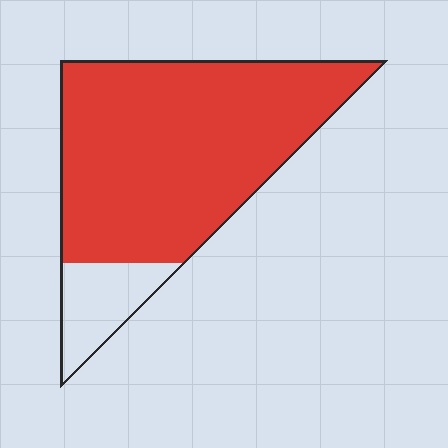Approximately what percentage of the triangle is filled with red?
Approximately 85%.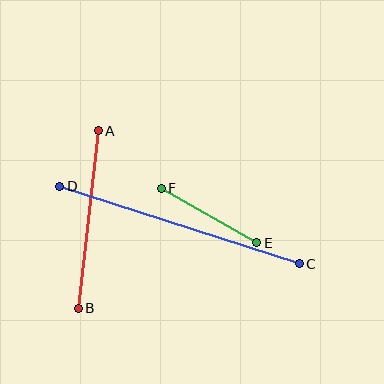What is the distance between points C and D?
The distance is approximately 252 pixels.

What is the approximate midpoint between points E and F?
The midpoint is at approximately (209, 216) pixels.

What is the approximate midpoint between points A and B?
The midpoint is at approximately (88, 220) pixels.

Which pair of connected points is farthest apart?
Points C and D are farthest apart.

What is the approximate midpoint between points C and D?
The midpoint is at approximately (180, 225) pixels.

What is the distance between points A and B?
The distance is approximately 179 pixels.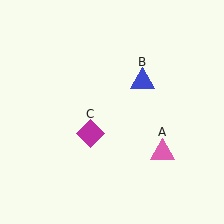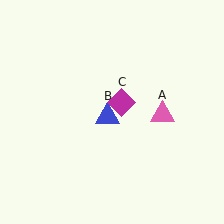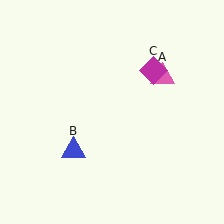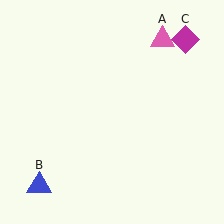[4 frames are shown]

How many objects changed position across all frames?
3 objects changed position: pink triangle (object A), blue triangle (object B), magenta diamond (object C).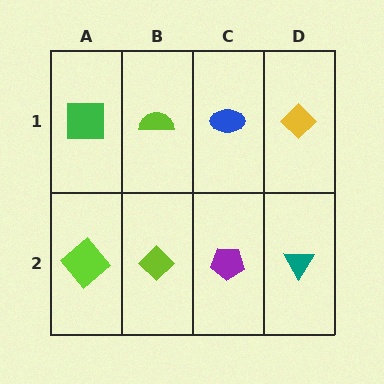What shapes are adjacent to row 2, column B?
A lime semicircle (row 1, column B), a lime diamond (row 2, column A), a purple pentagon (row 2, column C).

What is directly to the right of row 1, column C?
A yellow diamond.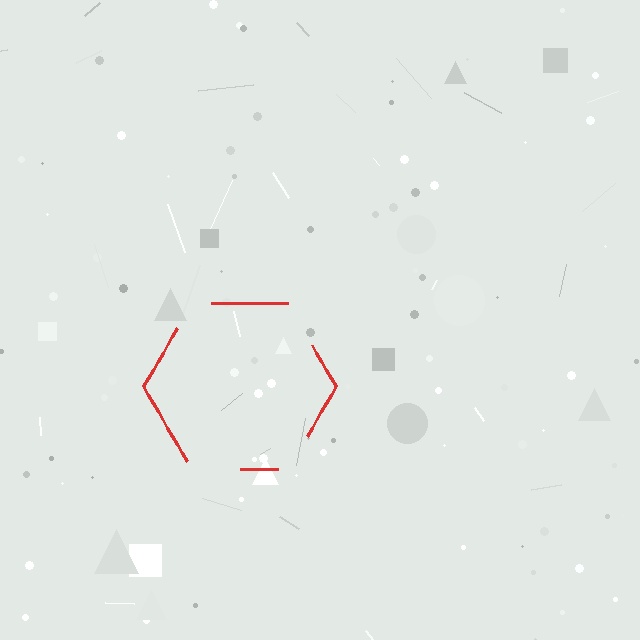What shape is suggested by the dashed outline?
The dashed outline suggests a hexagon.